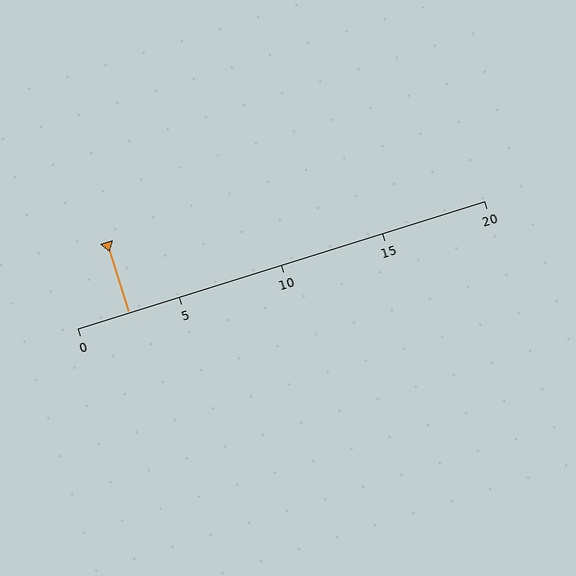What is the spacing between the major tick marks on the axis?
The major ticks are spaced 5 apart.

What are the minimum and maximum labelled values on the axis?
The axis runs from 0 to 20.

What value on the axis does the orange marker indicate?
The marker indicates approximately 2.5.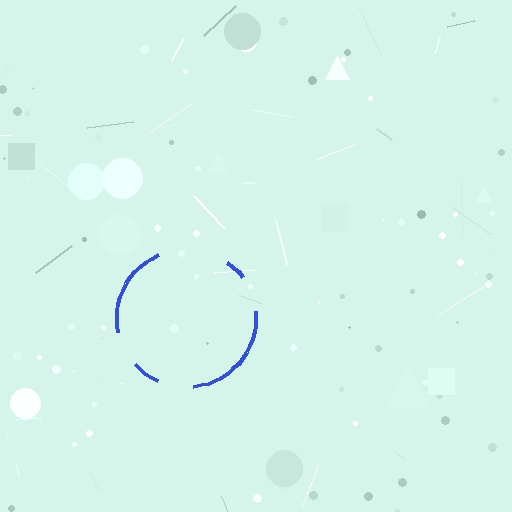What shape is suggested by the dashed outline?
The dashed outline suggests a circle.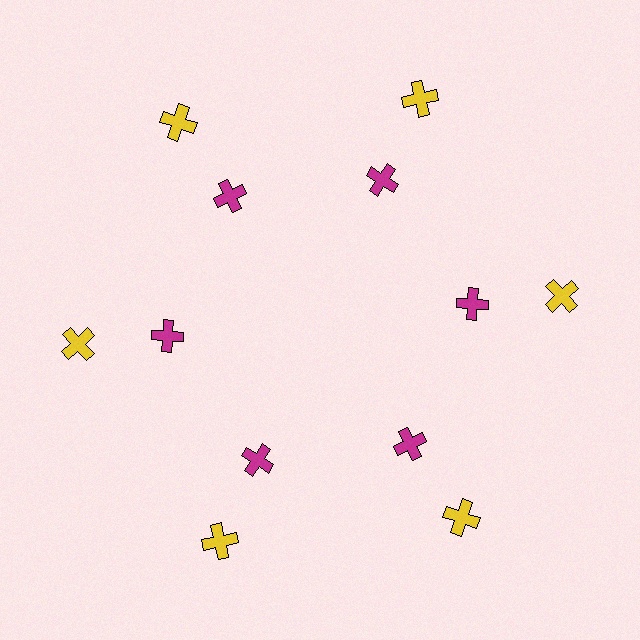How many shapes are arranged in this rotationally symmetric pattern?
There are 12 shapes, arranged in 6 groups of 2.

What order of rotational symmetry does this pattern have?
This pattern has 6-fold rotational symmetry.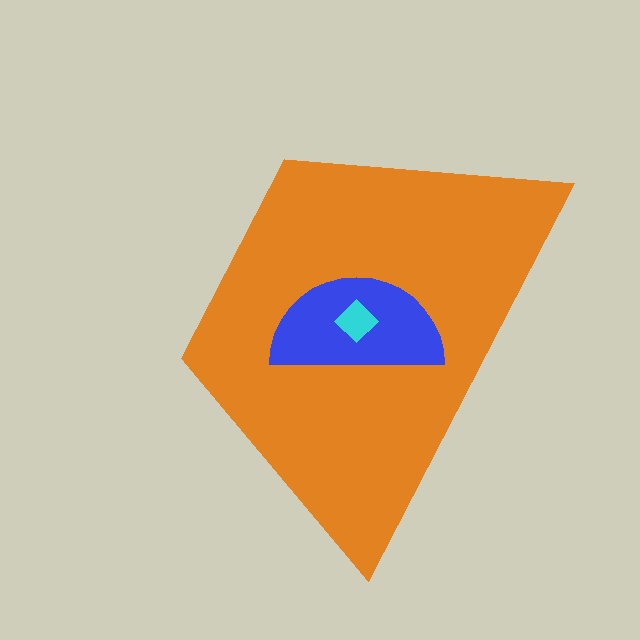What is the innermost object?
The cyan diamond.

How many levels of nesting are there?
3.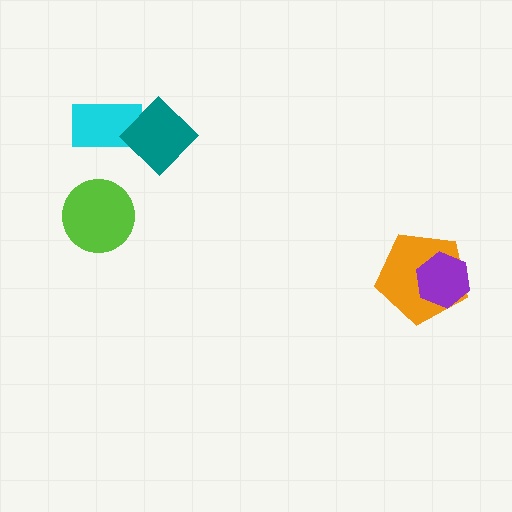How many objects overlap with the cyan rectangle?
1 object overlaps with the cyan rectangle.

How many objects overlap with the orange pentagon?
1 object overlaps with the orange pentagon.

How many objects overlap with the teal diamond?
1 object overlaps with the teal diamond.